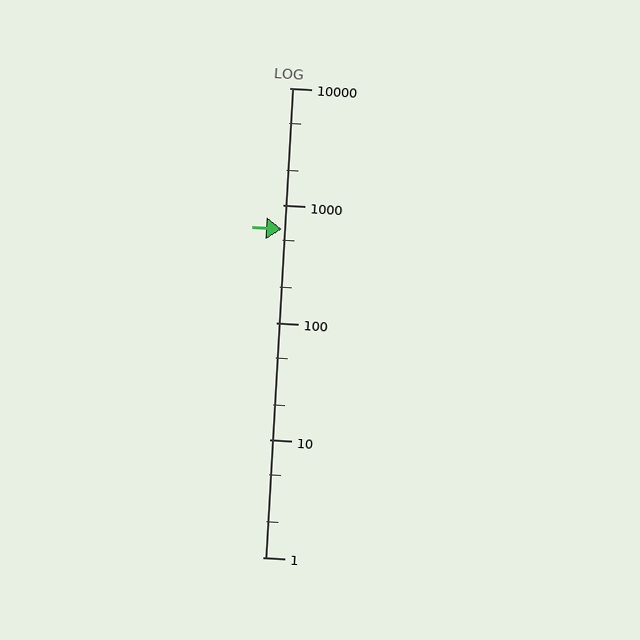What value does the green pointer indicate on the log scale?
The pointer indicates approximately 620.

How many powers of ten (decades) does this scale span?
The scale spans 4 decades, from 1 to 10000.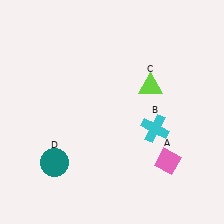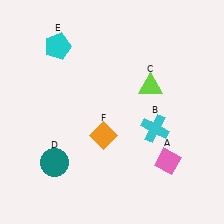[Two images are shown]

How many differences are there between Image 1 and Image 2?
There are 2 differences between the two images.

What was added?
A cyan pentagon (E), an orange diamond (F) were added in Image 2.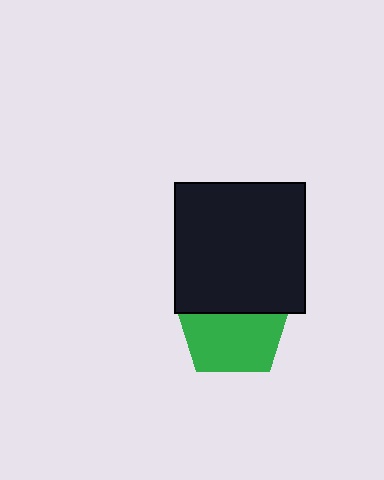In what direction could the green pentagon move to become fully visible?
The green pentagon could move down. That would shift it out from behind the black square entirely.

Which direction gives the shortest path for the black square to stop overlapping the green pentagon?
Moving up gives the shortest separation.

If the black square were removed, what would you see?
You would see the complete green pentagon.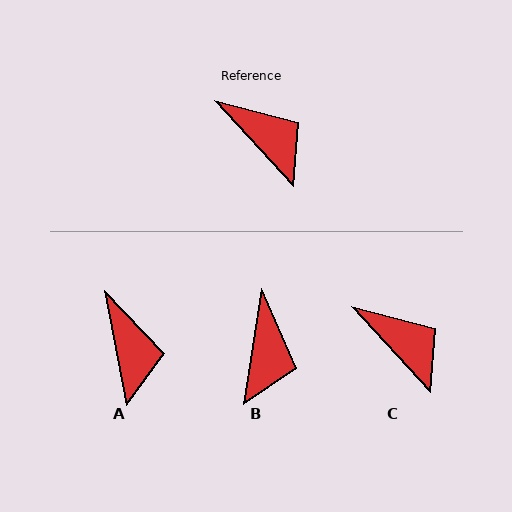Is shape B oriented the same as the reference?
No, it is off by about 52 degrees.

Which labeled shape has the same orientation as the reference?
C.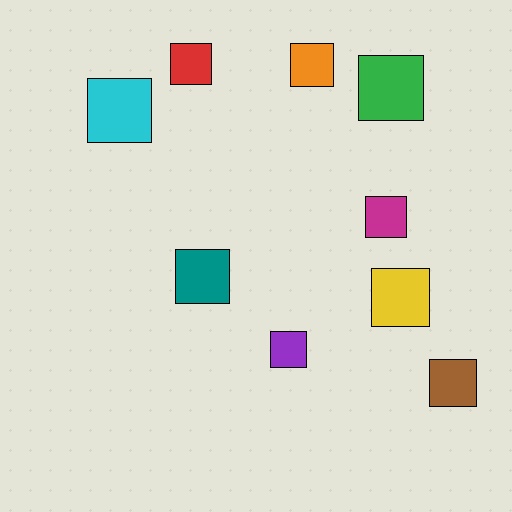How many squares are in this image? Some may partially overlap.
There are 9 squares.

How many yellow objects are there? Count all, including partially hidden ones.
There is 1 yellow object.